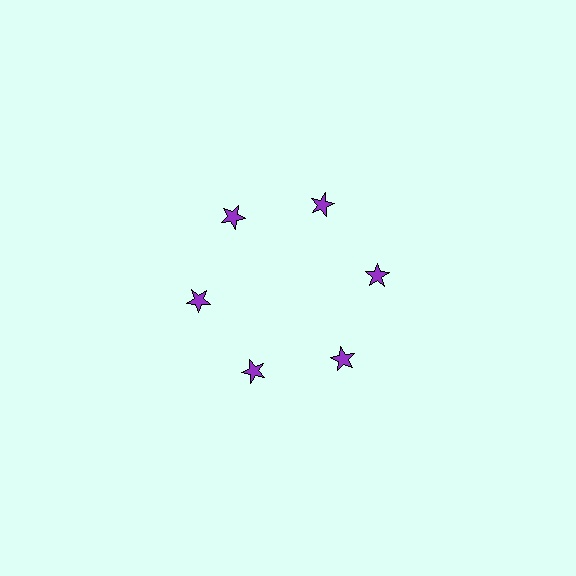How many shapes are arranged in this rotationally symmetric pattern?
There are 6 shapes, arranged in 6 groups of 1.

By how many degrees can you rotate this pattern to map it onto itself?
The pattern maps onto itself every 60 degrees of rotation.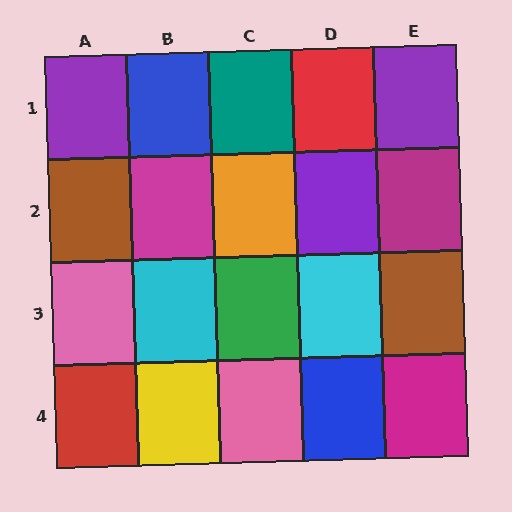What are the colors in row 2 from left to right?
Brown, magenta, orange, purple, magenta.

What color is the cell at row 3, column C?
Green.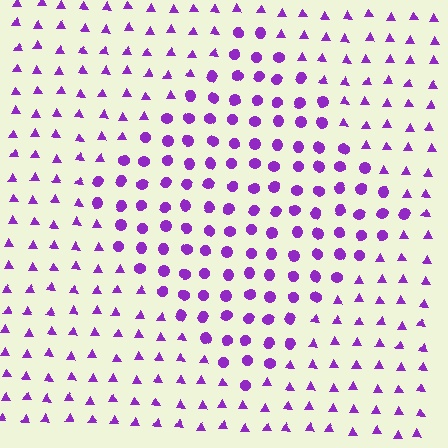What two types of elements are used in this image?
The image uses circles inside the diamond region and triangles outside it.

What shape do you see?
I see a diamond.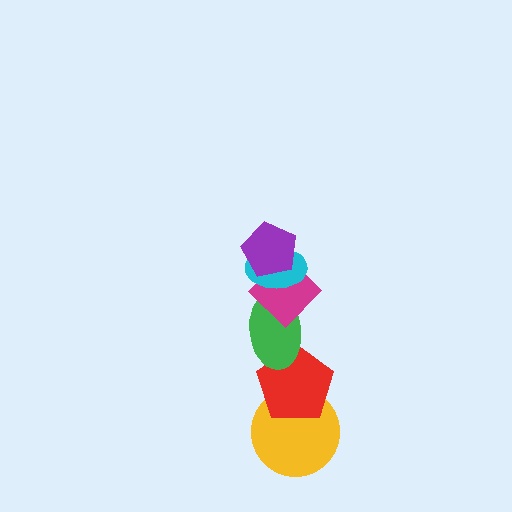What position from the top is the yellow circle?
The yellow circle is 6th from the top.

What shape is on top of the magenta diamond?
The cyan ellipse is on top of the magenta diamond.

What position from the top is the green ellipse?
The green ellipse is 4th from the top.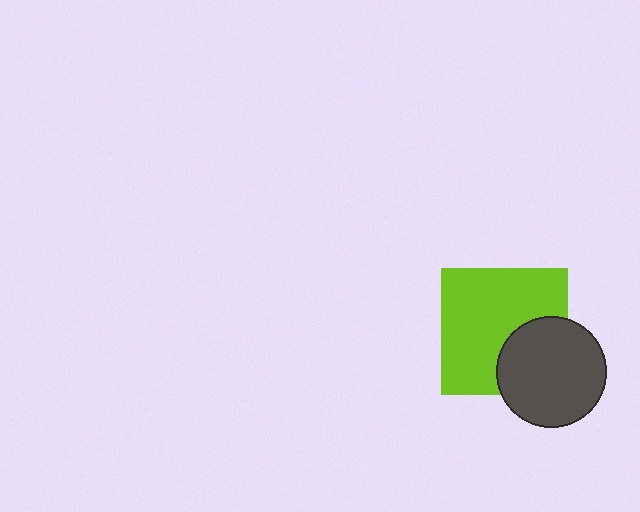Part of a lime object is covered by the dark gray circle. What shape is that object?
It is a square.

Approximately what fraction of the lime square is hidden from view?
Roughly 31% of the lime square is hidden behind the dark gray circle.